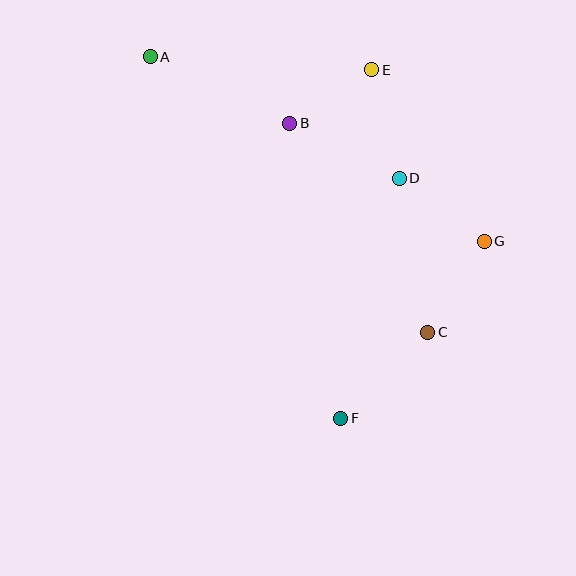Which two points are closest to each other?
Points B and E are closest to each other.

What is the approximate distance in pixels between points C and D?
The distance between C and D is approximately 157 pixels.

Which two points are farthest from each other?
Points A and F are farthest from each other.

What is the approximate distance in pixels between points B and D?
The distance between B and D is approximately 122 pixels.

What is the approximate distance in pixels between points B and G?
The distance between B and G is approximately 228 pixels.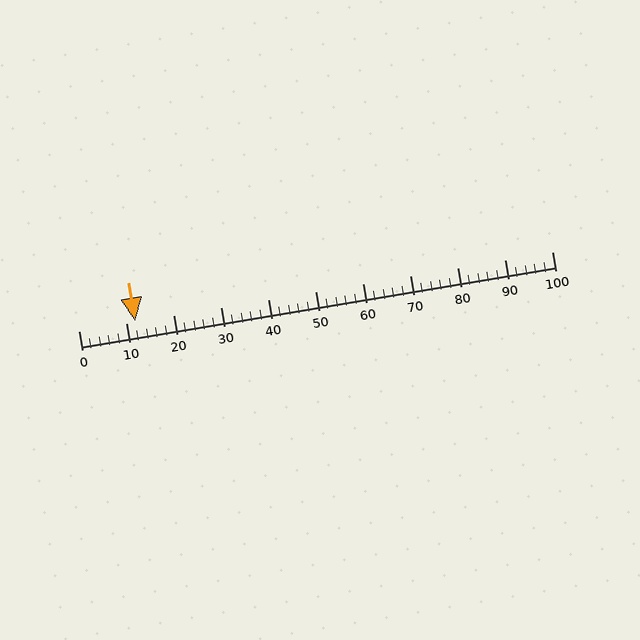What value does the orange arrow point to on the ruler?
The orange arrow points to approximately 12.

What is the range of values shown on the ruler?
The ruler shows values from 0 to 100.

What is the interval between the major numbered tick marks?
The major tick marks are spaced 10 units apart.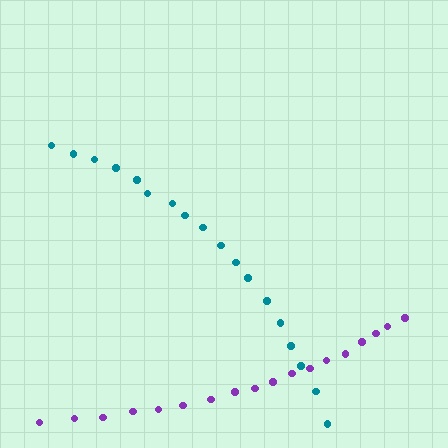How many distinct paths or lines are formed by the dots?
There are 2 distinct paths.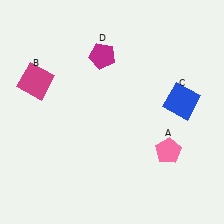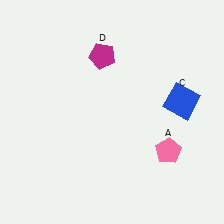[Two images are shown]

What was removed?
The magenta square (B) was removed in Image 2.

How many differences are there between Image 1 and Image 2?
There is 1 difference between the two images.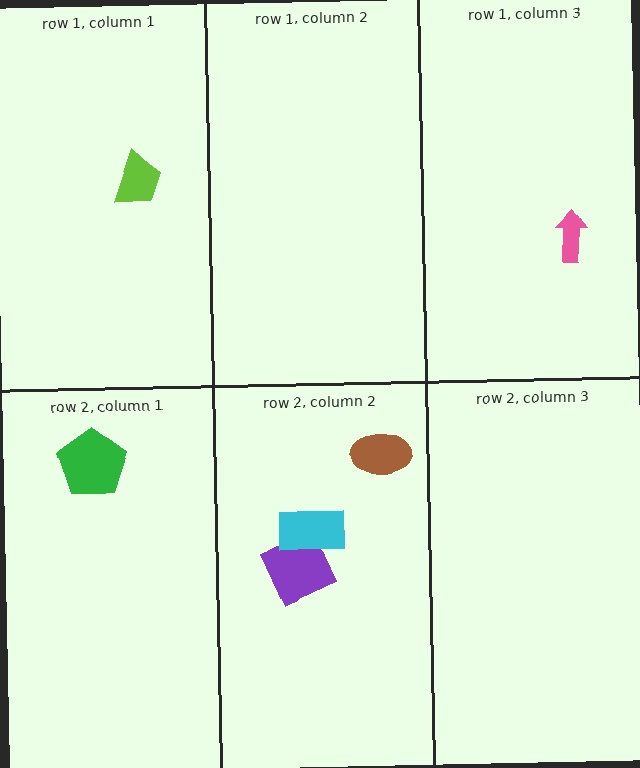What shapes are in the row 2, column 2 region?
The purple square, the brown ellipse, the cyan rectangle.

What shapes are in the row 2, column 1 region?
The green pentagon.